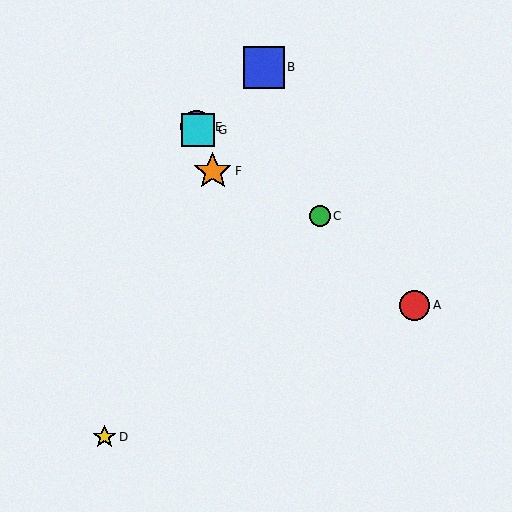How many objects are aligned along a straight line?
3 objects (E, F, G) are aligned along a straight line.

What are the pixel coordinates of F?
Object F is at (213, 171).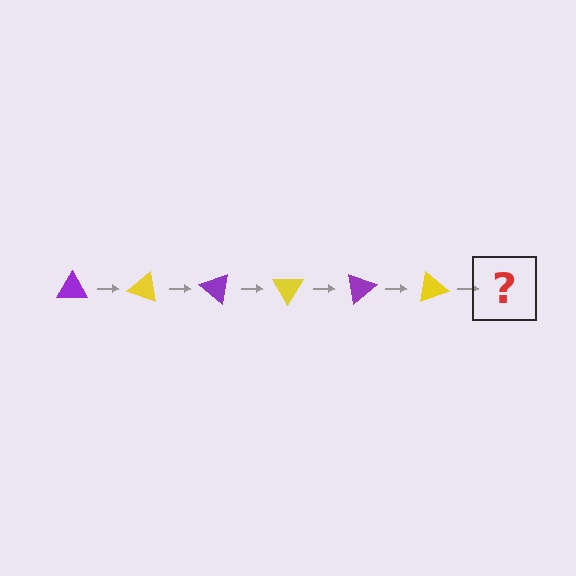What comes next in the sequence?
The next element should be a purple triangle, rotated 120 degrees from the start.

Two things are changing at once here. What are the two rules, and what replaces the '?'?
The two rules are that it rotates 20 degrees each step and the color cycles through purple and yellow. The '?' should be a purple triangle, rotated 120 degrees from the start.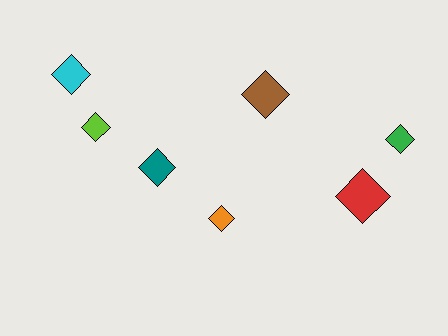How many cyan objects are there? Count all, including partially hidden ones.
There is 1 cyan object.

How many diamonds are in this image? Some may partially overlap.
There are 7 diamonds.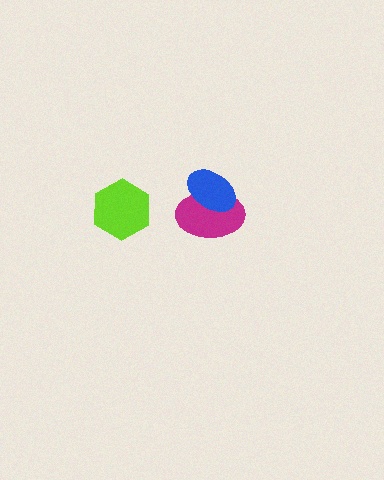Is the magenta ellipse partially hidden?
Yes, it is partially covered by another shape.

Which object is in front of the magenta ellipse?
The blue ellipse is in front of the magenta ellipse.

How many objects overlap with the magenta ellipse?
1 object overlaps with the magenta ellipse.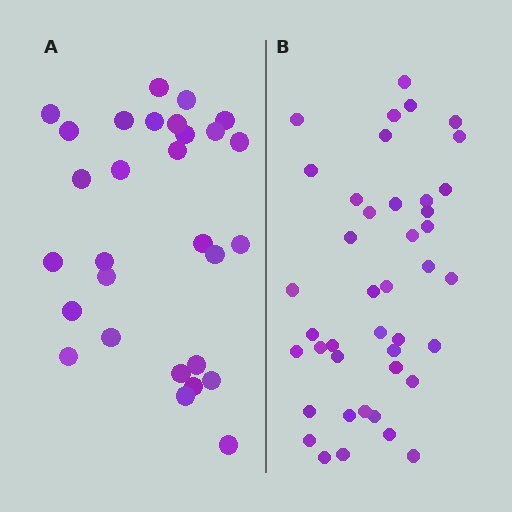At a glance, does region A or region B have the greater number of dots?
Region B (the right region) has more dots.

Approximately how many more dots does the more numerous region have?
Region B has approximately 15 more dots than region A.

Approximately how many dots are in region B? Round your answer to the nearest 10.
About 40 dots. (The exact count is 42, which rounds to 40.)